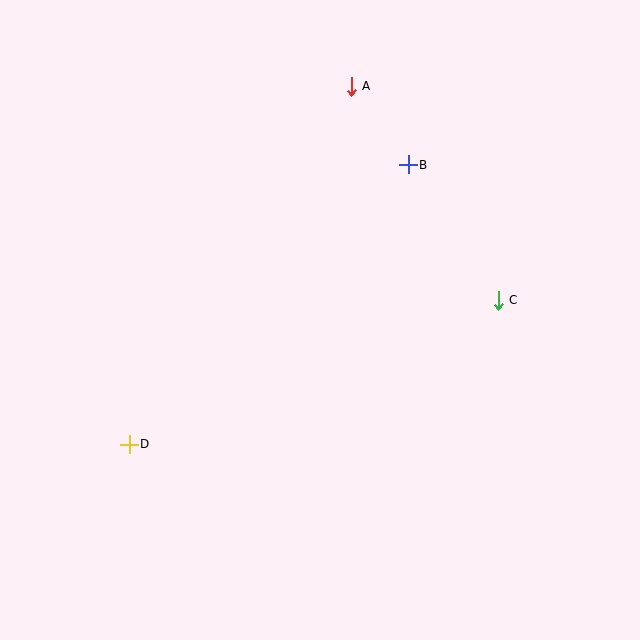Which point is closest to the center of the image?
Point B at (408, 165) is closest to the center.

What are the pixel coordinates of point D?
Point D is at (129, 444).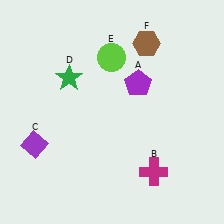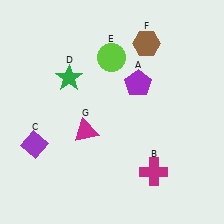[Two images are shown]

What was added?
A magenta triangle (G) was added in Image 2.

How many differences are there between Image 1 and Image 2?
There is 1 difference between the two images.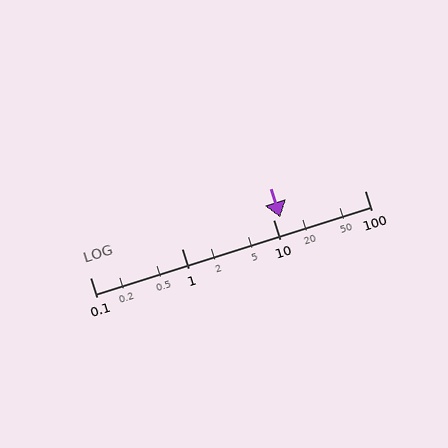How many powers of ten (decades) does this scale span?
The scale spans 3 decades, from 0.1 to 100.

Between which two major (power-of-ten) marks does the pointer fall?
The pointer is between 10 and 100.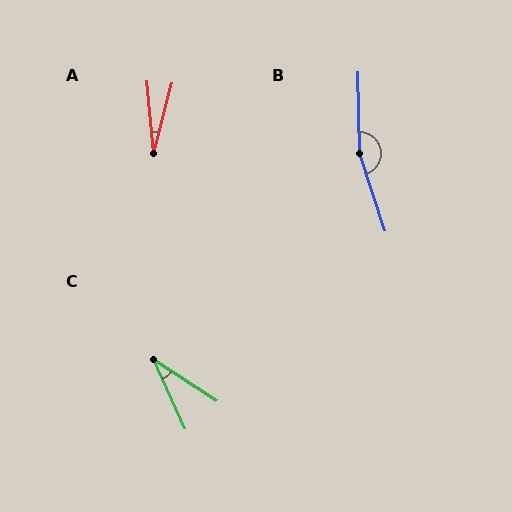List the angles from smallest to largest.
A (19°), C (32°), B (163°).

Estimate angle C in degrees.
Approximately 32 degrees.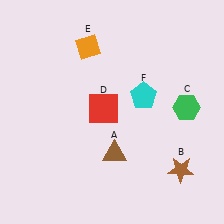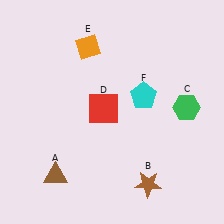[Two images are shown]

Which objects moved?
The objects that moved are: the brown triangle (A), the brown star (B).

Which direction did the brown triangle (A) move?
The brown triangle (A) moved left.